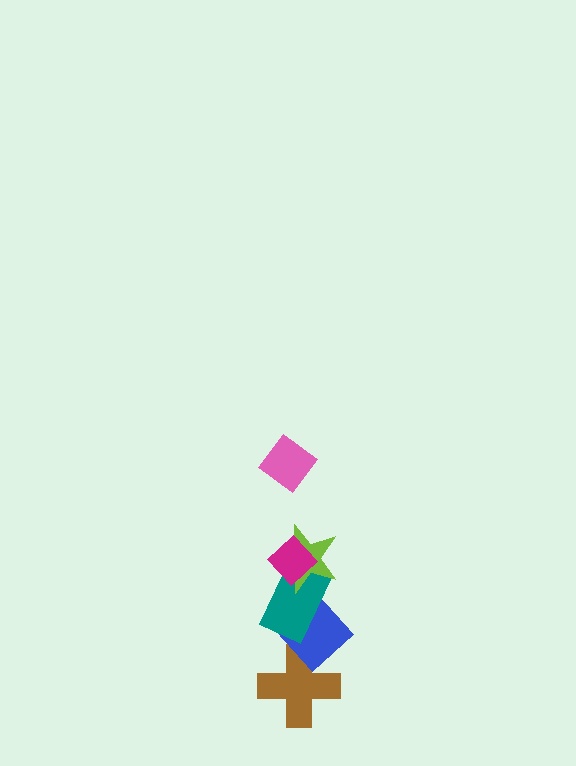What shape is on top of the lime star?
The magenta diamond is on top of the lime star.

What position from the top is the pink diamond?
The pink diamond is 1st from the top.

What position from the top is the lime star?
The lime star is 3rd from the top.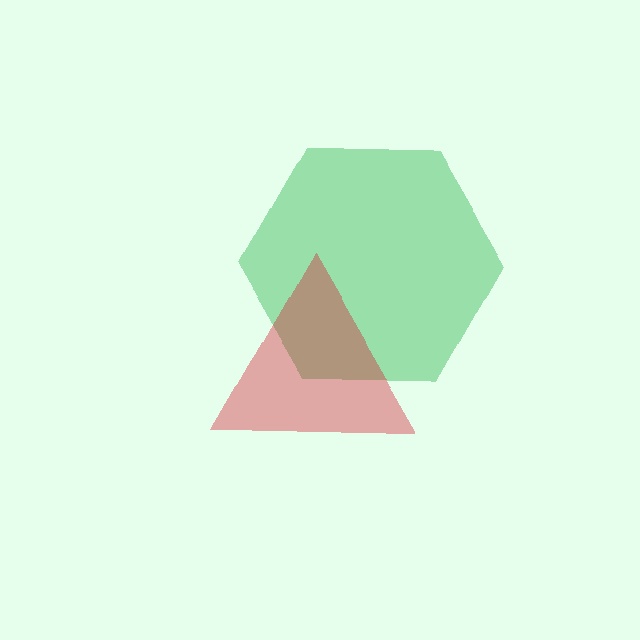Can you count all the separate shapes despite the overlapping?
Yes, there are 2 separate shapes.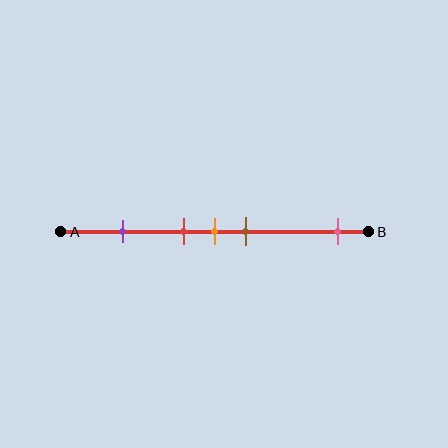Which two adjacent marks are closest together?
The red and orange marks are the closest adjacent pair.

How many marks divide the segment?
There are 5 marks dividing the segment.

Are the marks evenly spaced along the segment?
No, the marks are not evenly spaced.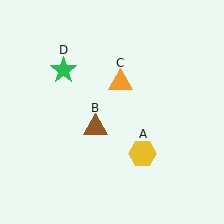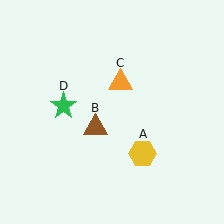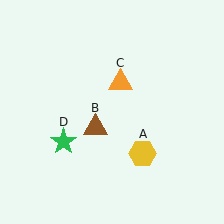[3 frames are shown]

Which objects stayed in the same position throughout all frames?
Yellow hexagon (object A) and brown triangle (object B) and orange triangle (object C) remained stationary.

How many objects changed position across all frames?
1 object changed position: green star (object D).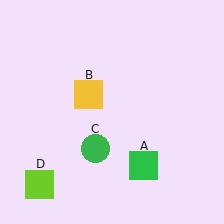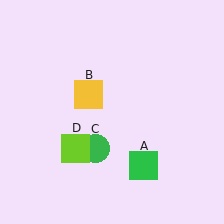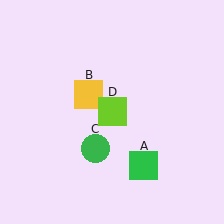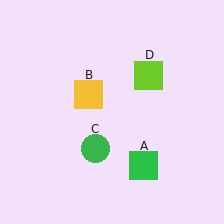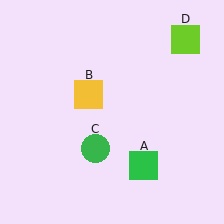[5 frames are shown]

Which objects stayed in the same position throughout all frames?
Green square (object A) and yellow square (object B) and green circle (object C) remained stationary.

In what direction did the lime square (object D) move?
The lime square (object D) moved up and to the right.